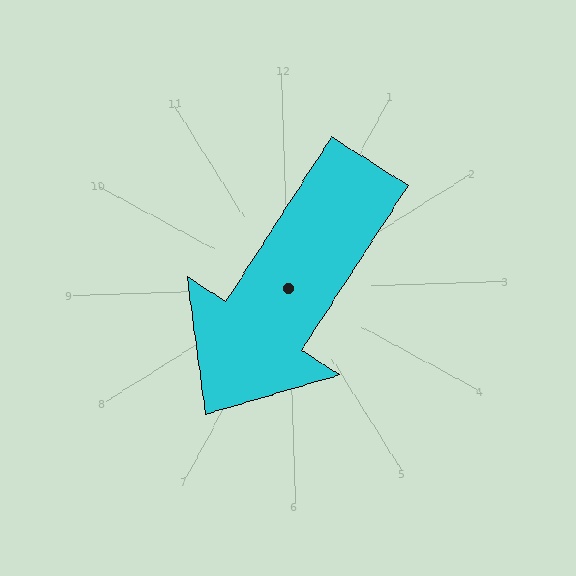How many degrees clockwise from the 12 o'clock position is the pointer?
Approximately 215 degrees.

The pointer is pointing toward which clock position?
Roughly 7 o'clock.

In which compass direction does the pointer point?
Southwest.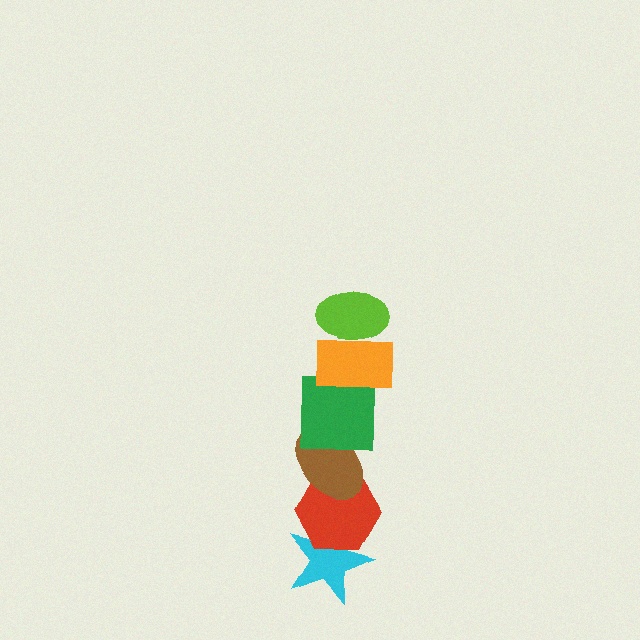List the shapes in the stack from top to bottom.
From top to bottom: the lime ellipse, the orange rectangle, the green square, the brown ellipse, the red hexagon, the cyan star.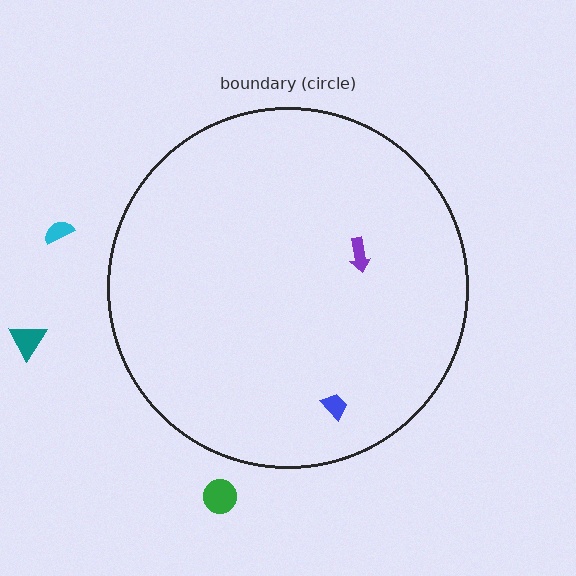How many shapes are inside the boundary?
2 inside, 3 outside.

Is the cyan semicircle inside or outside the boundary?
Outside.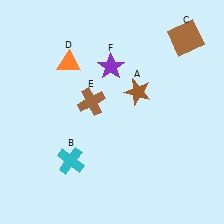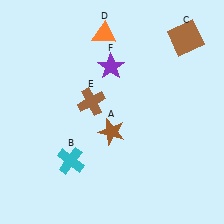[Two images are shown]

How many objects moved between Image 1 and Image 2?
2 objects moved between the two images.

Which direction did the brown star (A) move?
The brown star (A) moved down.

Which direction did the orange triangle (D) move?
The orange triangle (D) moved right.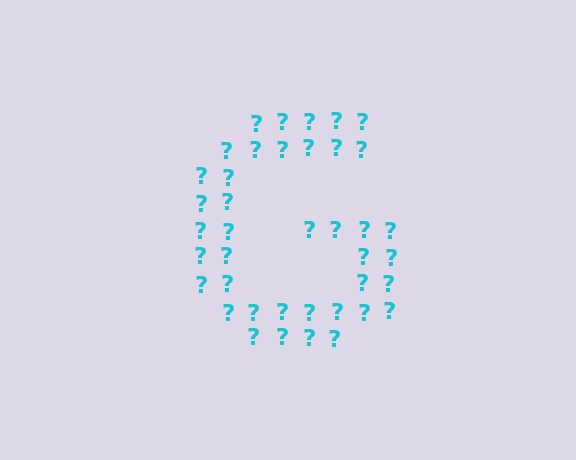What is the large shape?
The large shape is the letter G.